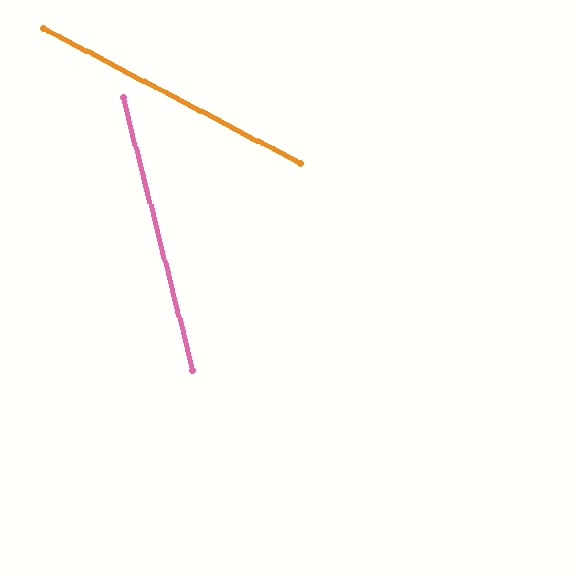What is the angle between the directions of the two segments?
Approximately 48 degrees.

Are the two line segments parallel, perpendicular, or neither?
Neither parallel nor perpendicular — they differ by about 48°.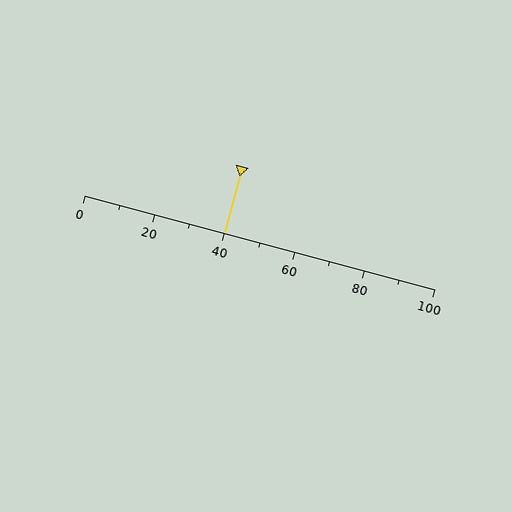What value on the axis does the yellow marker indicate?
The marker indicates approximately 40.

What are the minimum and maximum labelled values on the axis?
The axis runs from 0 to 100.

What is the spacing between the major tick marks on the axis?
The major ticks are spaced 20 apart.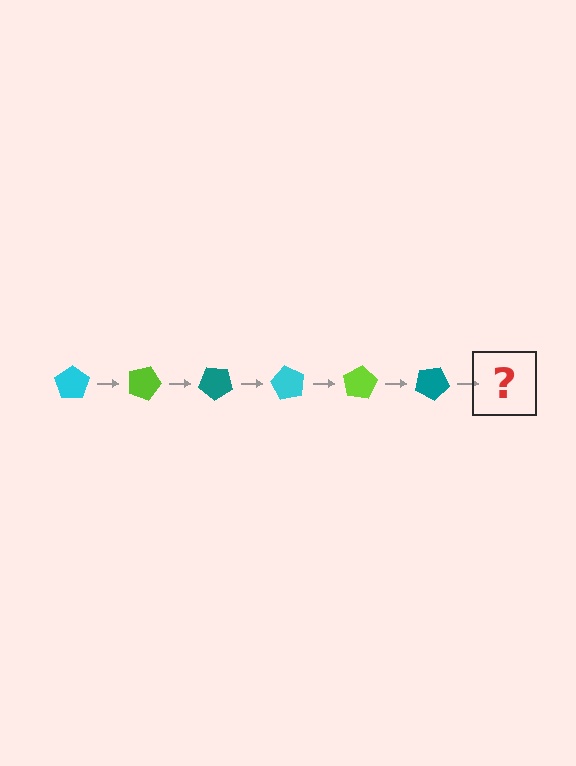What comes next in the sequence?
The next element should be a cyan pentagon, rotated 120 degrees from the start.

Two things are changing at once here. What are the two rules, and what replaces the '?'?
The two rules are that it rotates 20 degrees each step and the color cycles through cyan, lime, and teal. The '?' should be a cyan pentagon, rotated 120 degrees from the start.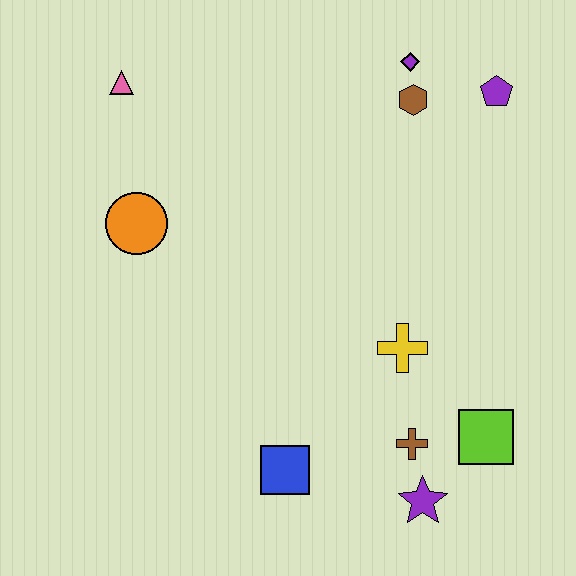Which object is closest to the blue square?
The brown cross is closest to the blue square.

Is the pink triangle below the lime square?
No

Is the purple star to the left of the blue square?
No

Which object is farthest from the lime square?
The pink triangle is farthest from the lime square.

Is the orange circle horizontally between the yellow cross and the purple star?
No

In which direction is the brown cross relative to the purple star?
The brown cross is above the purple star.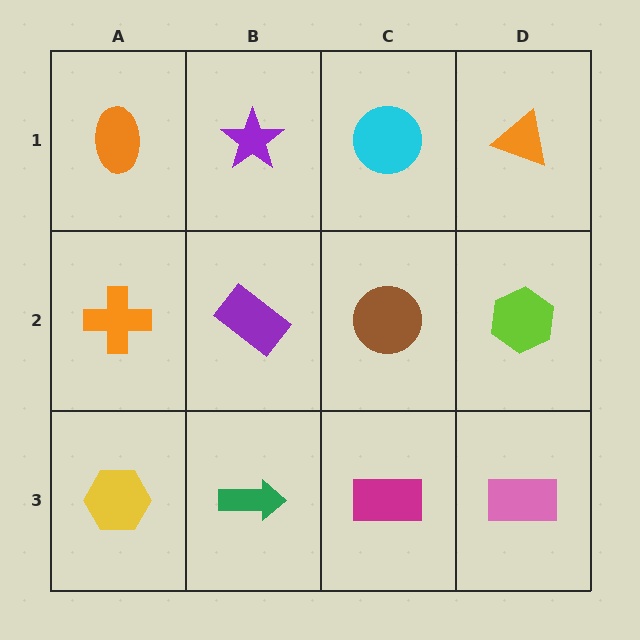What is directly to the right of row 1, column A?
A purple star.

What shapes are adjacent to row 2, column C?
A cyan circle (row 1, column C), a magenta rectangle (row 3, column C), a purple rectangle (row 2, column B), a lime hexagon (row 2, column D).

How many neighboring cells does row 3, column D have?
2.